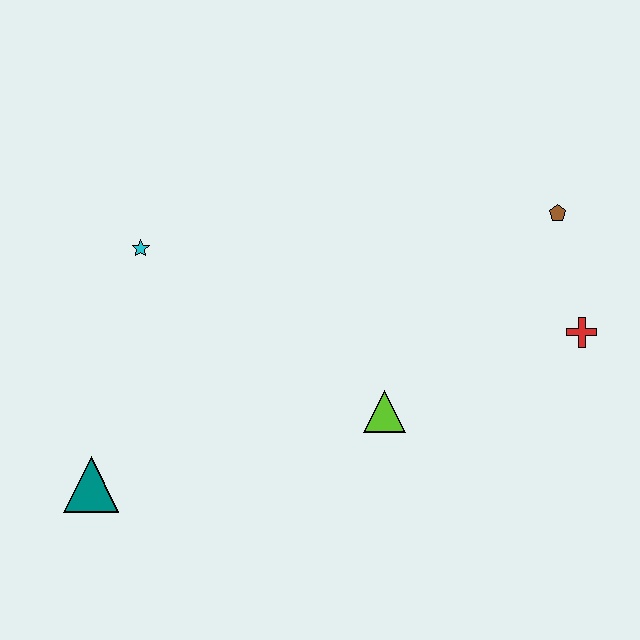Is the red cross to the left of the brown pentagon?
No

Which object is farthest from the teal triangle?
The brown pentagon is farthest from the teal triangle.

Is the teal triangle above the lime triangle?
No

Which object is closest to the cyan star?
The teal triangle is closest to the cyan star.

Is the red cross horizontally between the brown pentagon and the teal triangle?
No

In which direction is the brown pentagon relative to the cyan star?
The brown pentagon is to the right of the cyan star.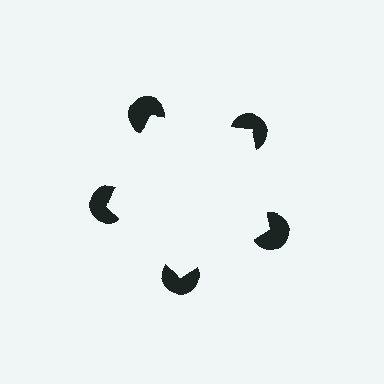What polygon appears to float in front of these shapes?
An illusory pentagon — its edges are inferred from the aligned wedge cuts in the pac-man discs, not physically drawn.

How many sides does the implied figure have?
5 sides.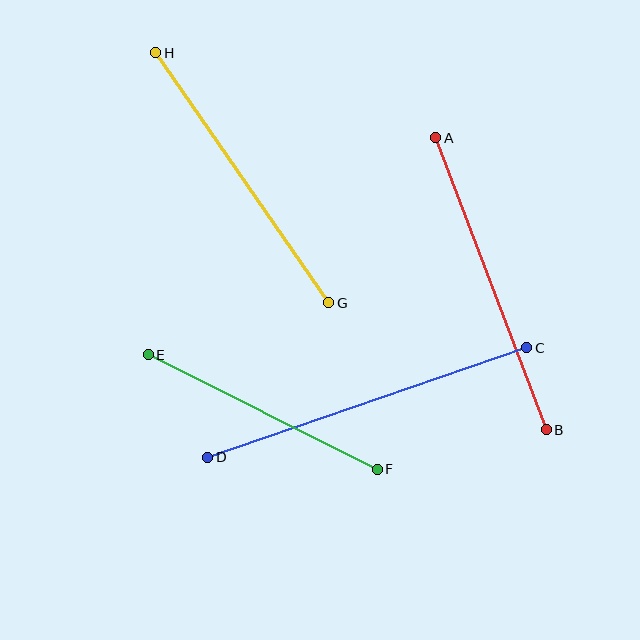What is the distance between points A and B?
The distance is approximately 312 pixels.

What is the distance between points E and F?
The distance is approximately 256 pixels.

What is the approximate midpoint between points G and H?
The midpoint is at approximately (242, 178) pixels.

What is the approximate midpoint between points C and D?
The midpoint is at approximately (367, 402) pixels.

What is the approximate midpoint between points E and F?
The midpoint is at approximately (263, 412) pixels.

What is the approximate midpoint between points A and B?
The midpoint is at approximately (491, 284) pixels.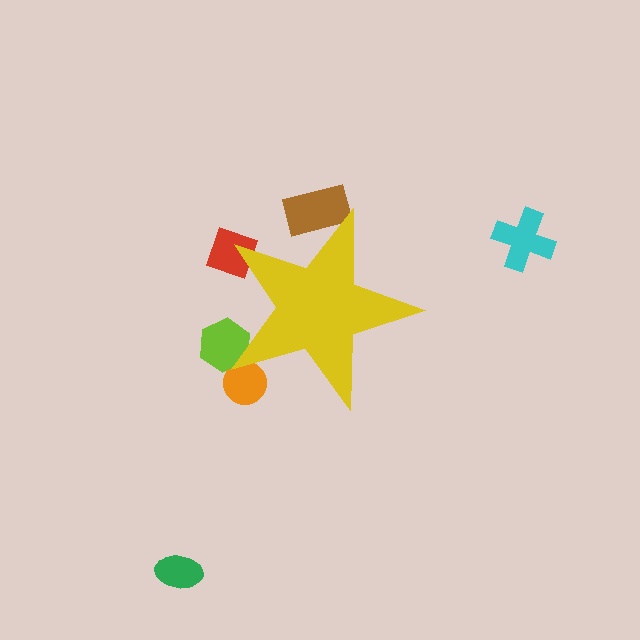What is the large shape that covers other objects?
A yellow star.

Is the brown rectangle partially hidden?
Yes, the brown rectangle is partially hidden behind the yellow star.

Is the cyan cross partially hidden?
No, the cyan cross is fully visible.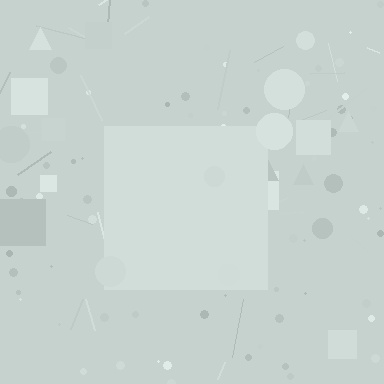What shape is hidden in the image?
A square is hidden in the image.